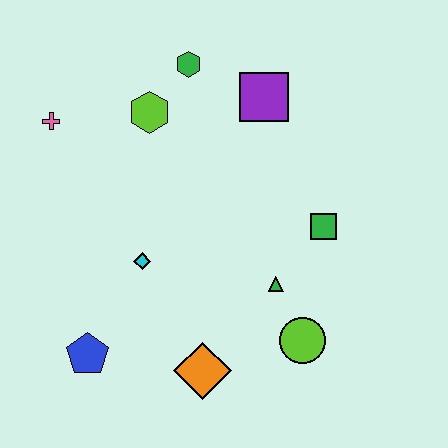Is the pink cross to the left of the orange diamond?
Yes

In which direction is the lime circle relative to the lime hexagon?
The lime circle is below the lime hexagon.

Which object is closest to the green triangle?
The lime circle is closest to the green triangle.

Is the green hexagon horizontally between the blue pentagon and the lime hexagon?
No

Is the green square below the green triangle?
No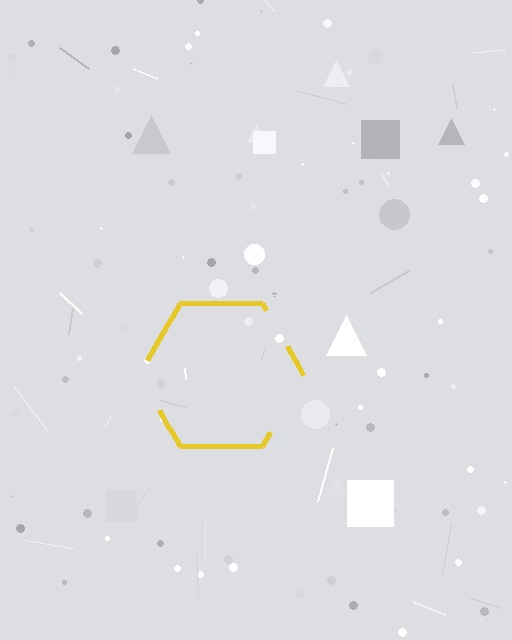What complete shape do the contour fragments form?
The contour fragments form a hexagon.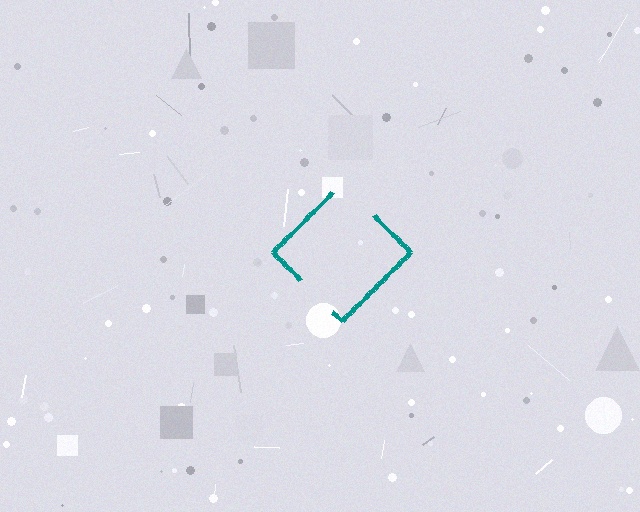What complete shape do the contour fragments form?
The contour fragments form a diamond.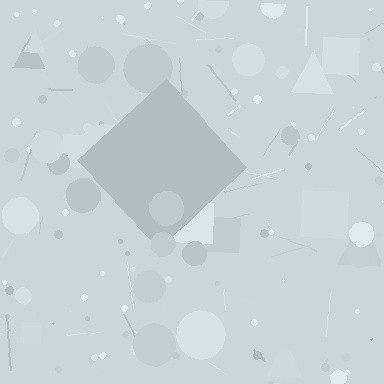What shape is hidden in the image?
A diamond is hidden in the image.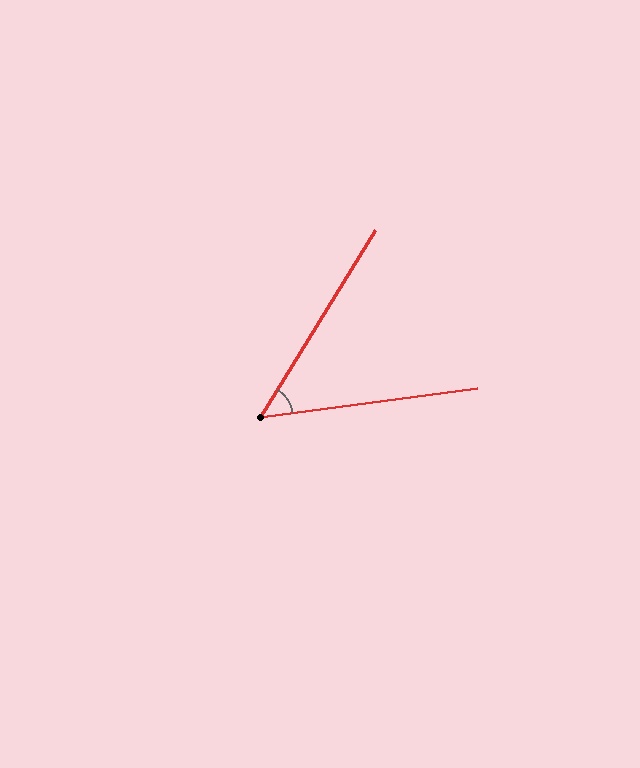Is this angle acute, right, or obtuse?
It is acute.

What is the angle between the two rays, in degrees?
Approximately 51 degrees.